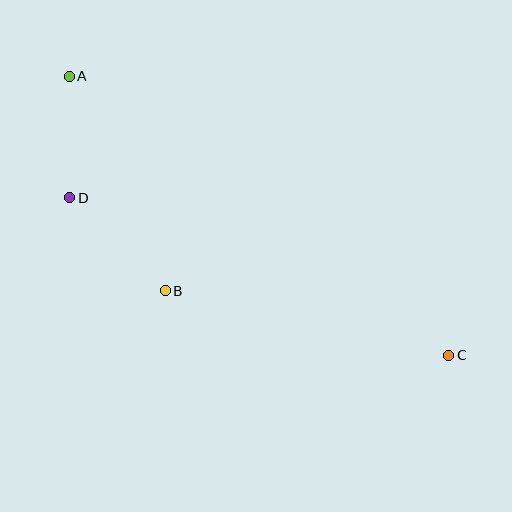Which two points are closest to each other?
Points A and D are closest to each other.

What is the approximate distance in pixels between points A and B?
The distance between A and B is approximately 235 pixels.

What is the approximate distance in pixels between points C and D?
The distance between C and D is approximately 411 pixels.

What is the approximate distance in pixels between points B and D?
The distance between B and D is approximately 133 pixels.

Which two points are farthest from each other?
Points A and C are farthest from each other.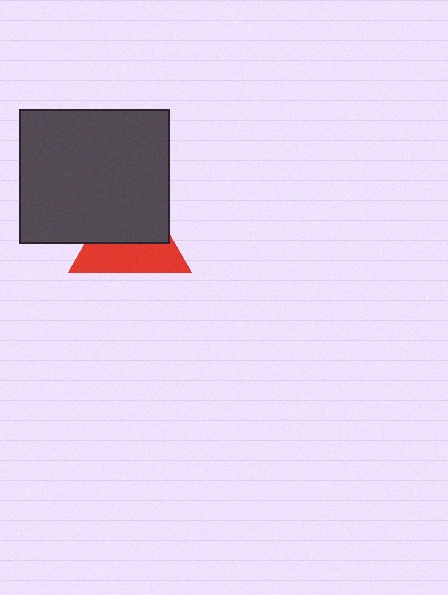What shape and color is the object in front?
The object in front is a dark gray rectangle.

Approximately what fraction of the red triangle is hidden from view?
Roughly 52% of the red triangle is hidden behind the dark gray rectangle.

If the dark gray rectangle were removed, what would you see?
You would see the complete red triangle.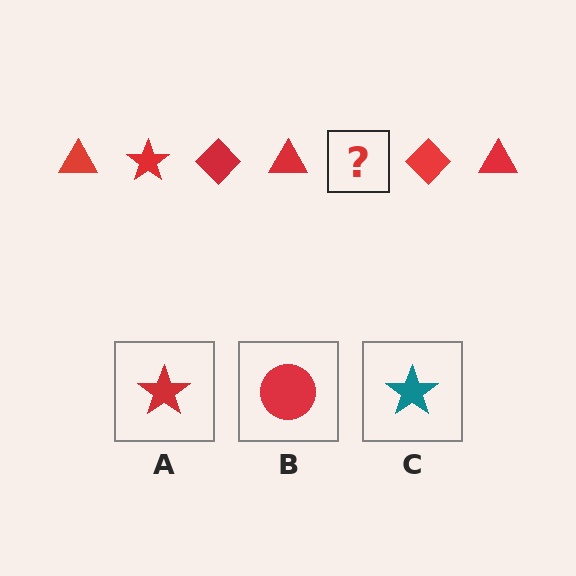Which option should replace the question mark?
Option A.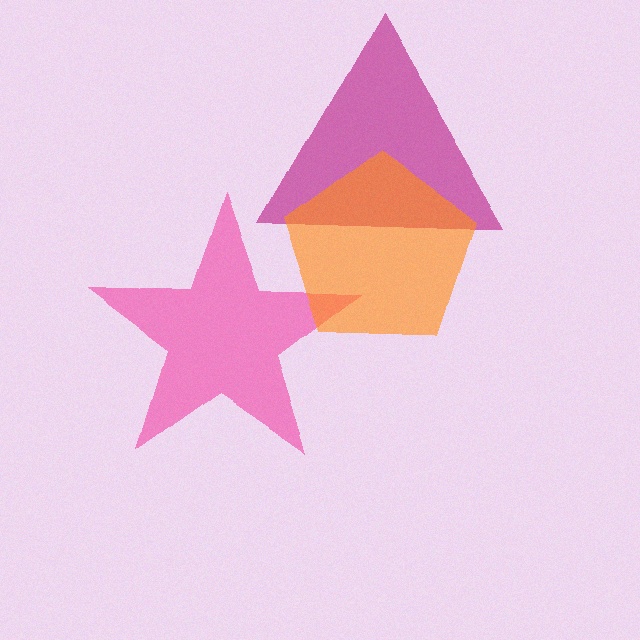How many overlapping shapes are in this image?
There are 3 overlapping shapes in the image.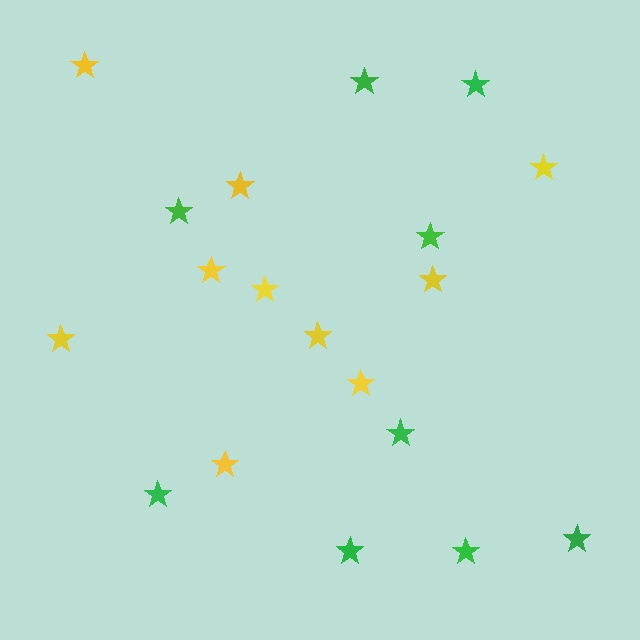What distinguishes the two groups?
There are 2 groups: one group of green stars (9) and one group of yellow stars (10).